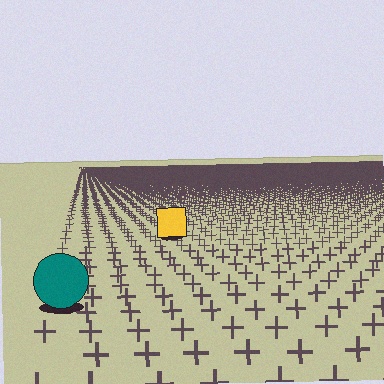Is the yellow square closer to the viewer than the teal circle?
No. The teal circle is closer — you can tell from the texture gradient: the ground texture is coarser near it.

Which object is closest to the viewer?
The teal circle is closest. The texture marks near it are larger and more spread out.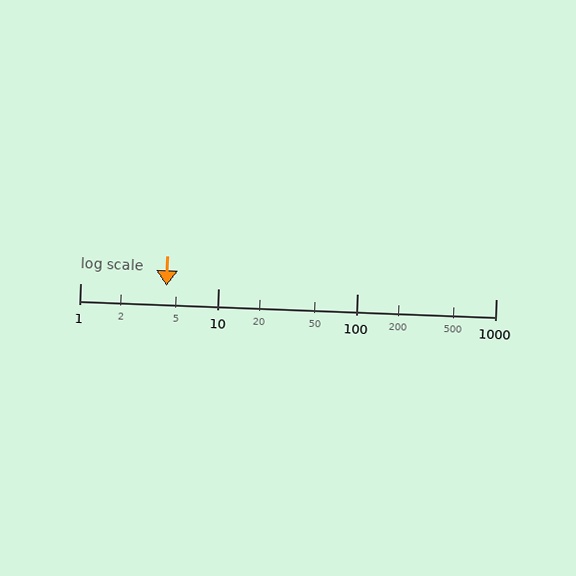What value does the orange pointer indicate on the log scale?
The pointer indicates approximately 4.2.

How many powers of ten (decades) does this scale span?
The scale spans 3 decades, from 1 to 1000.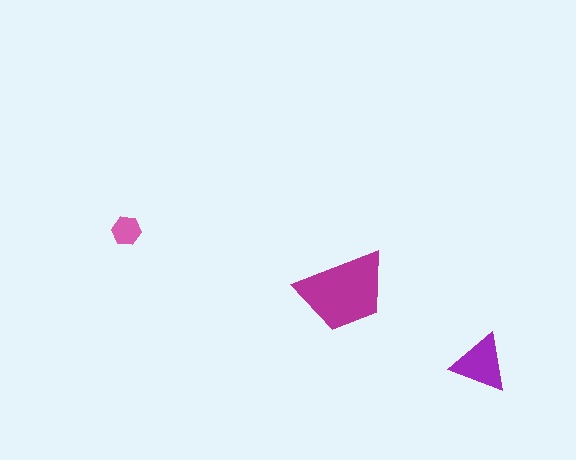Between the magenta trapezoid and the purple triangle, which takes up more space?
The magenta trapezoid.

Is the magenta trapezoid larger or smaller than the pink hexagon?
Larger.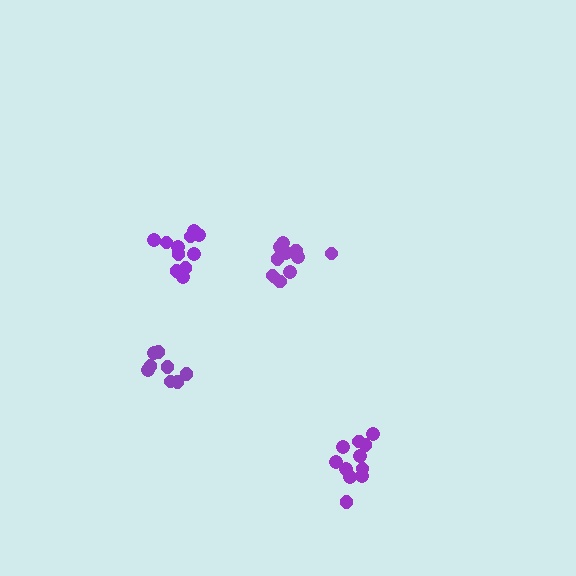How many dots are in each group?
Group 1: 11 dots, Group 2: 11 dots, Group 3: 11 dots, Group 4: 8 dots (41 total).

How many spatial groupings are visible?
There are 4 spatial groupings.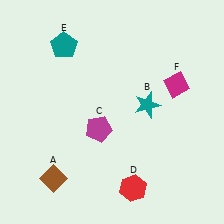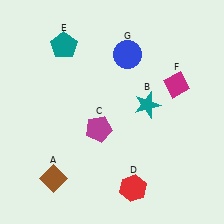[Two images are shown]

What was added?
A blue circle (G) was added in Image 2.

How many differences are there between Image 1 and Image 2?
There is 1 difference between the two images.